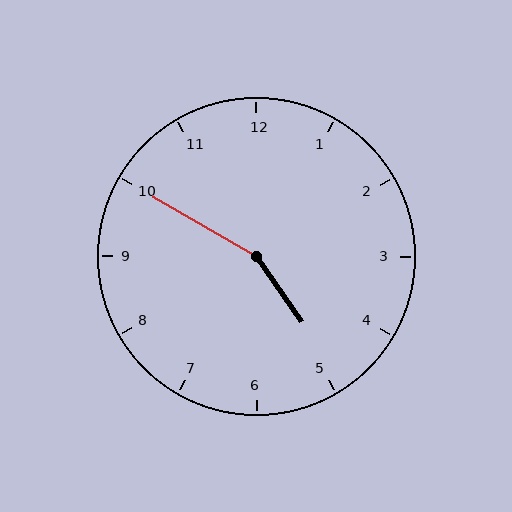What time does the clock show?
4:50.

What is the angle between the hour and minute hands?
Approximately 155 degrees.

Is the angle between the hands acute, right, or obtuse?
It is obtuse.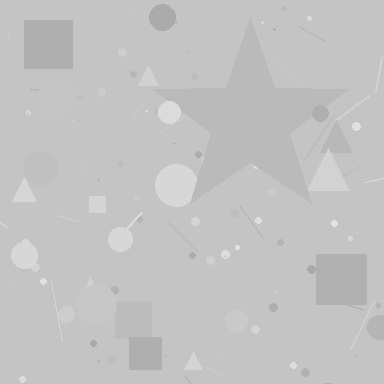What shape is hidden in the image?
A star is hidden in the image.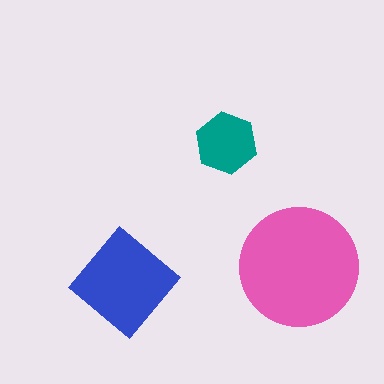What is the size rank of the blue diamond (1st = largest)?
2nd.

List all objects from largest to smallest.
The pink circle, the blue diamond, the teal hexagon.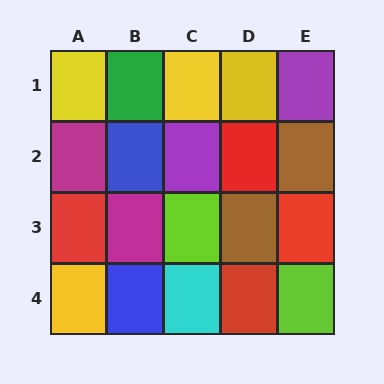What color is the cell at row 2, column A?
Magenta.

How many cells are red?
4 cells are red.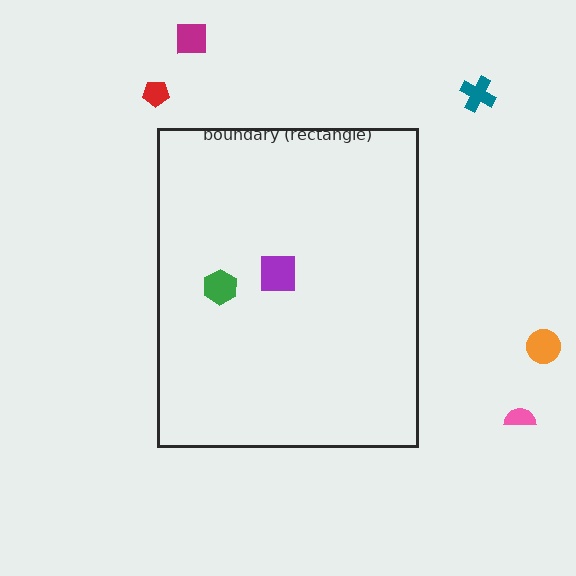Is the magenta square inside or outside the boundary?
Outside.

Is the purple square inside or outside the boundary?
Inside.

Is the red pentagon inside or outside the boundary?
Outside.